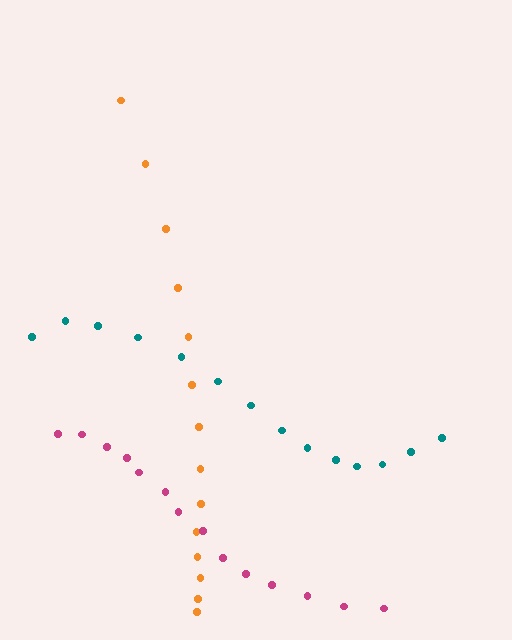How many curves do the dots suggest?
There are 3 distinct paths.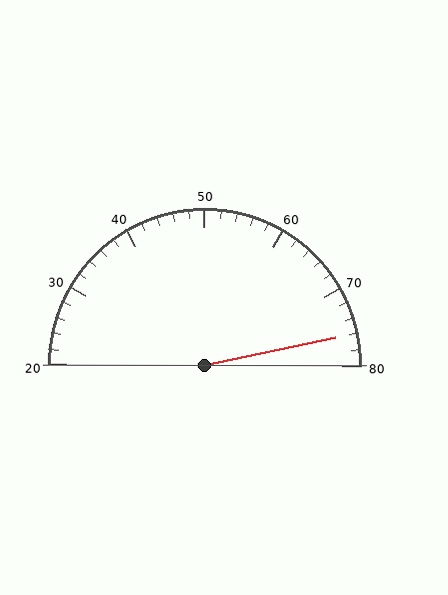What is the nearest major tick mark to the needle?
The nearest major tick mark is 80.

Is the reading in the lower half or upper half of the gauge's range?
The reading is in the upper half of the range (20 to 80).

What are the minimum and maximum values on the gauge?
The gauge ranges from 20 to 80.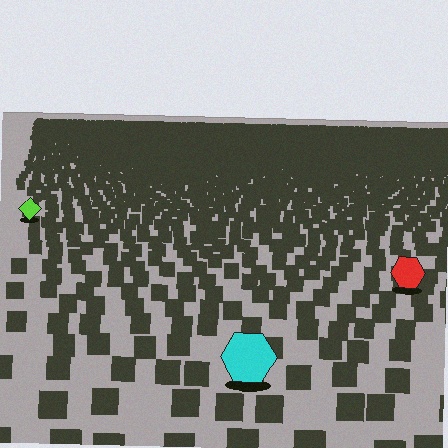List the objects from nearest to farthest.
From nearest to farthest: the cyan hexagon, the red hexagon, the lime diamond.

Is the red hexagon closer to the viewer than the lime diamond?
Yes. The red hexagon is closer — you can tell from the texture gradient: the ground texture is coarser near it.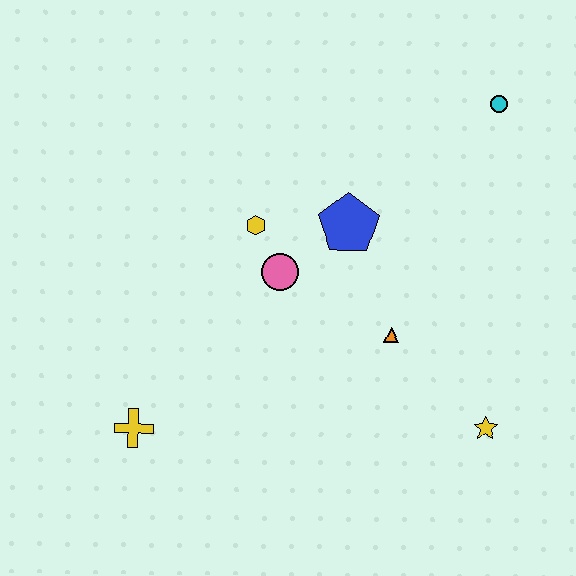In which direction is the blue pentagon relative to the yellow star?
The blue pentagon is above the yellow star.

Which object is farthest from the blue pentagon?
The yellow cross is farthest from the blue pentagon.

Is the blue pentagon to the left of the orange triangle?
Yes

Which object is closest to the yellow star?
The orange triangle is closest to the yellow star.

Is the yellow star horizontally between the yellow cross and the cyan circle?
Yes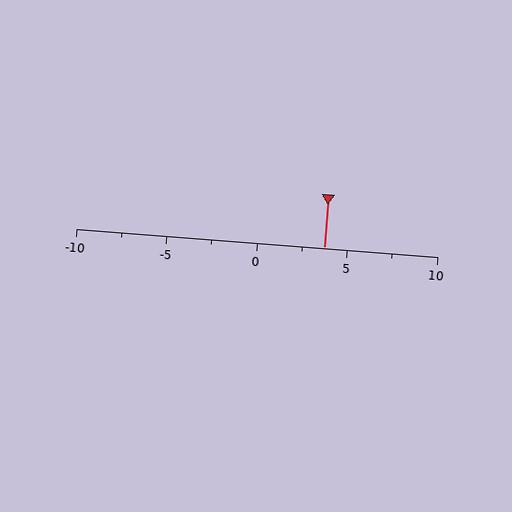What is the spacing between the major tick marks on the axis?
The major ticks are spaced 5 apart.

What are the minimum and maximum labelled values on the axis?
The axis runs from -10 to 10.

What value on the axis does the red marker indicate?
The marker indicates approximately 3.8.